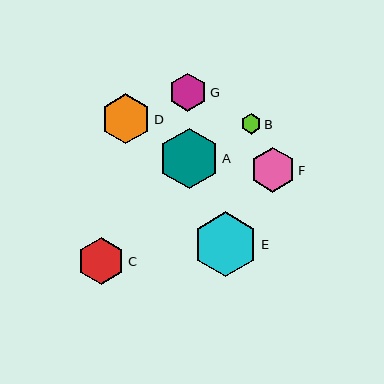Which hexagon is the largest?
Hexagon E is the largest with a size of approximately 65 pixels.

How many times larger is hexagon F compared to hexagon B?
Hexagon F is approximately 2.2 times the size of hexagon B.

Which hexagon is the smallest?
Hexagon B is the smallest with a size of approximately 20 pixels.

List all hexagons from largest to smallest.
From largest to smallest: E, A, D, C, F, G, B.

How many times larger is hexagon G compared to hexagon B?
Hexagon G is approximately 1.9 times the size of hexagon B.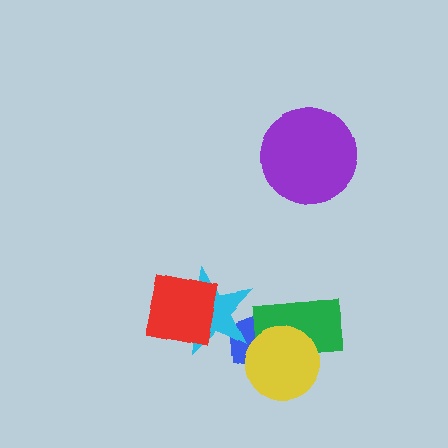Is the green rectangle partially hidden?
Yes, it is partially covered by another shape.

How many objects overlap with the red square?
1 object overlaps with the red square.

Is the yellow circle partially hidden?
No, no other shape covers it.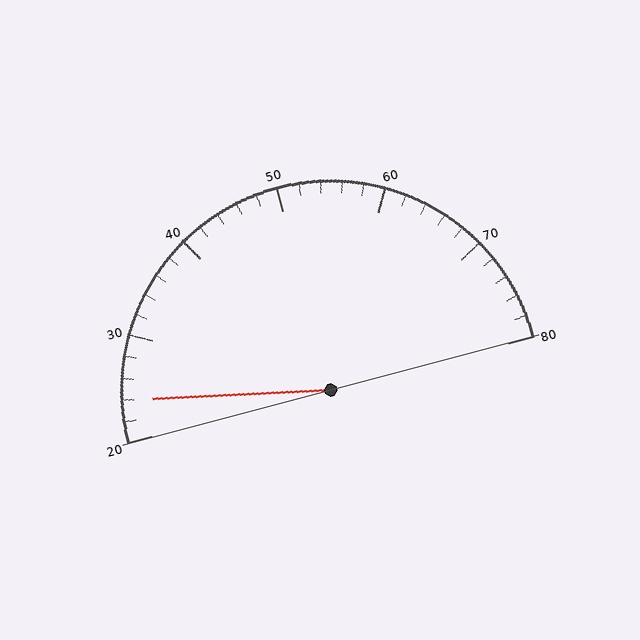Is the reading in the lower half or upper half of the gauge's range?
The reading is in the lower half of the range (20 to 80).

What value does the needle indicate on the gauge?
The needle indicates approximately 24.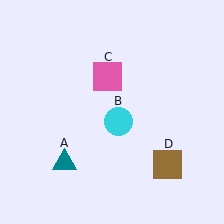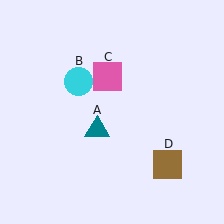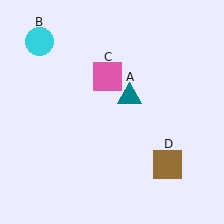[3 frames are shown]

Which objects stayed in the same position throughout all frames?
Pink square (object C) and brown square (object D) remained stationary.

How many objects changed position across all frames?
2 objects changed position: teal triangle (object A), cyan circle (object B).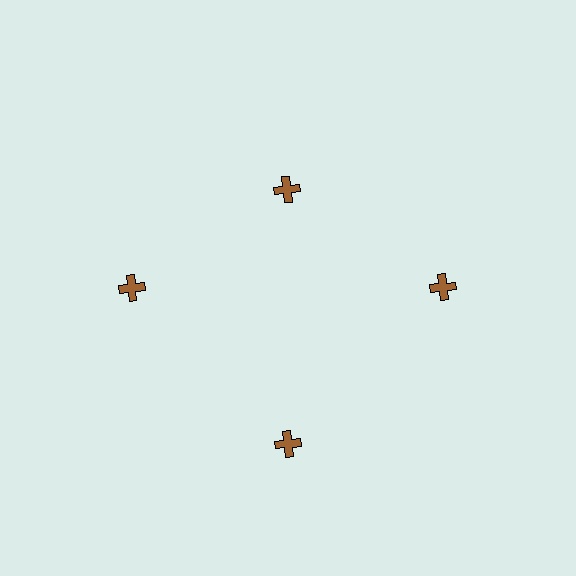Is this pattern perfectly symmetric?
No. The 4 brown crosses are arranged in a ring, but one element near the 12 o'clock position is pulled inward toward the center, breaking the 4-fold rotational symmetry.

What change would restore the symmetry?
The symmetry would be restored by moving it outward, back onto the ring so that all 4 crosses sit at equal angles and equal distance from the center.